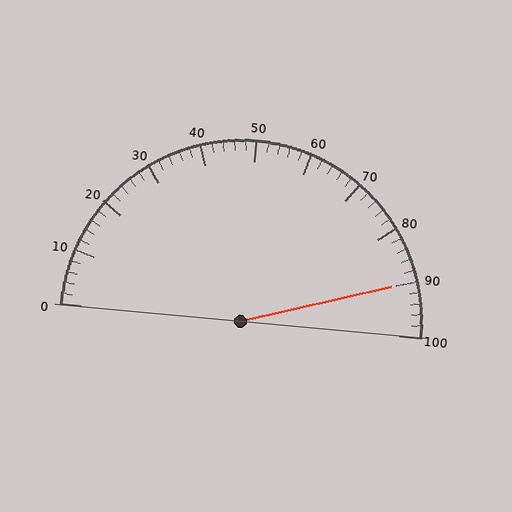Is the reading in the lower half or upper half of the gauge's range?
The reading is in the upper half of the range (0 to 100).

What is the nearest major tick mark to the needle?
The nearest major tick mark is 90.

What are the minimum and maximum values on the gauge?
The gauge ranges from 0 to 100.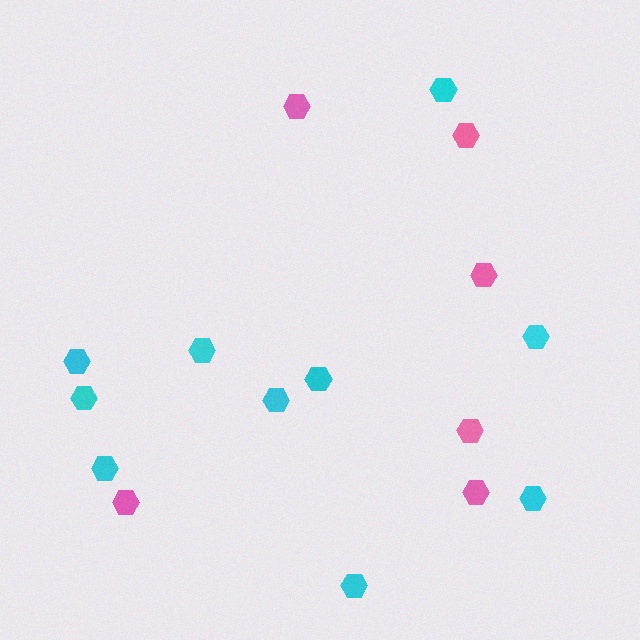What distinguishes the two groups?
There are 2 groups: one group of cyan hexagons (10) and one group of pink hexagons (6).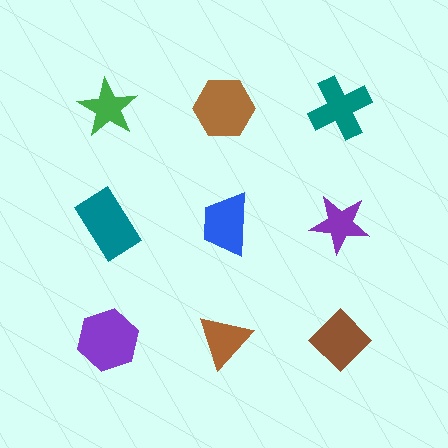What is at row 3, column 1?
A purple hexagon.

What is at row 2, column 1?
A teal rectangle.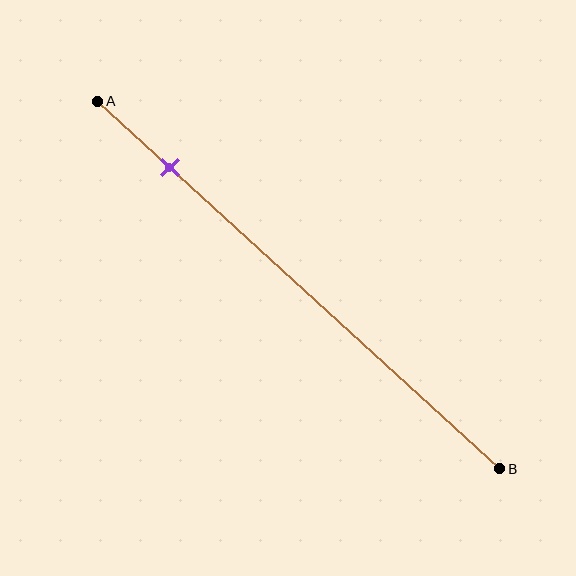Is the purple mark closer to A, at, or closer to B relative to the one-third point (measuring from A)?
The purple mark is closer to point A than the one-third point of segment AB.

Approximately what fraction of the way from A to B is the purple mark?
The purple mark is approximately 20% of the way from A to B.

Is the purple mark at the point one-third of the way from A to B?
No, the mark is at about 20% from A, not at the 33% one-third point.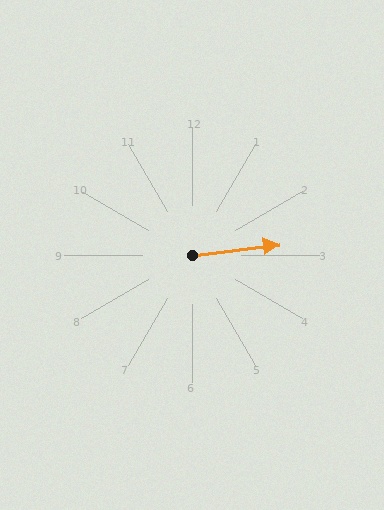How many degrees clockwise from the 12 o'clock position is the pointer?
Approximately 83 degrees.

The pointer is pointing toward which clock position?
Roughly 3 o'clock.